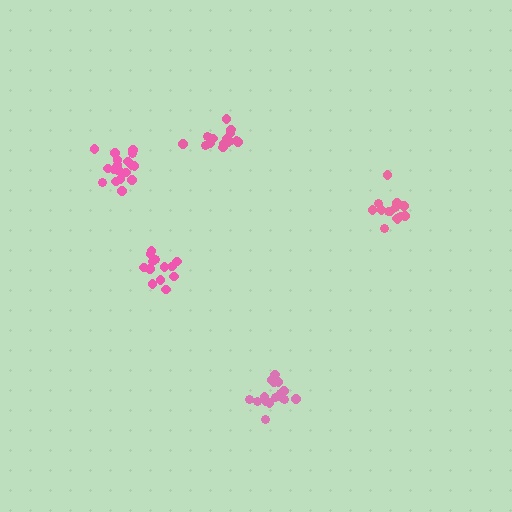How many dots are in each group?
Group 1: 20 dots, Group 2: 14 dots, Group 3: 16 dots, Group 4: 14 dots, Group 5: 15 dots (79 total).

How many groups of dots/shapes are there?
There are 5 groups.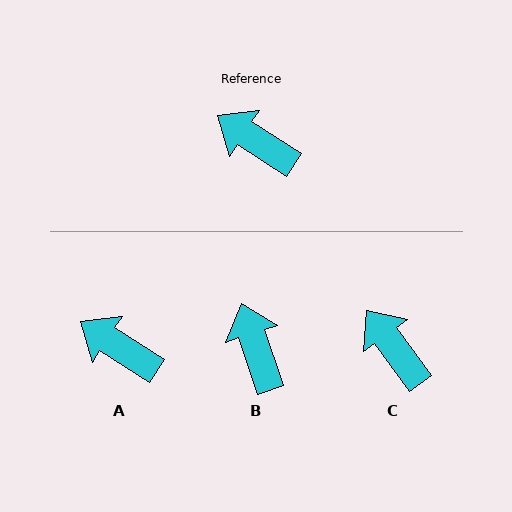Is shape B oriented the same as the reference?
No, it is off by about 39 degrees.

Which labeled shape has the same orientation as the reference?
A.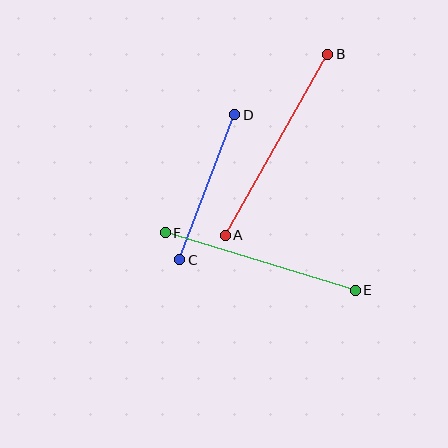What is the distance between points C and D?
The distance is approximately 155 pixels.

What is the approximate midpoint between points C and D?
The midpoint is at approximately (207, 187) pixels.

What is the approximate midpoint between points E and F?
The midpoint is at approximately (260, 261) pixels.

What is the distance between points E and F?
The distance is approximately 199 pixels.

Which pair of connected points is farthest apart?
Points A and B are farthest apart.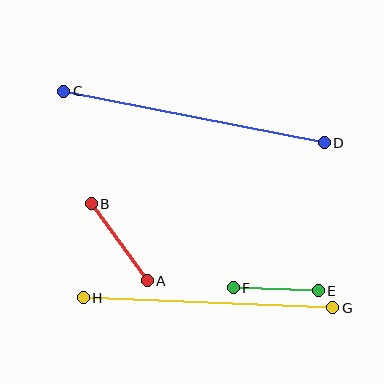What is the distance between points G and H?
The distance is approximately 250 pixels.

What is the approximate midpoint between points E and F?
The midpoint is at approximately (276, 289) pixels.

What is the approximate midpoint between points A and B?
The midpoint is at approximately (119, 242) pixels.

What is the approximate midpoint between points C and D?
The midpoint is at approximately (194, 117) pixels.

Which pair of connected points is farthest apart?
Points C and D are farthest apart.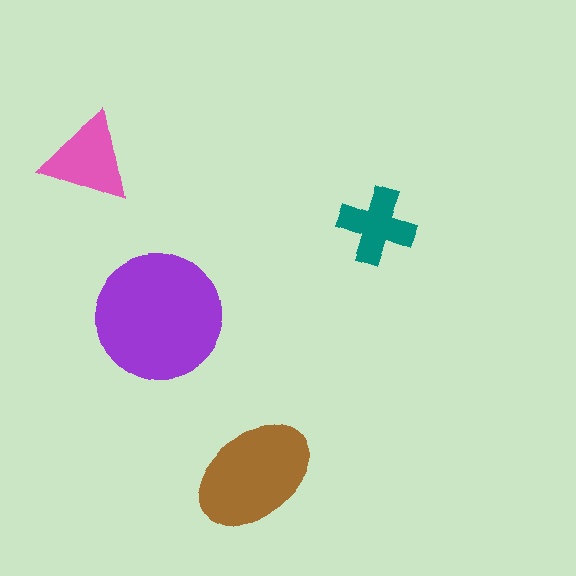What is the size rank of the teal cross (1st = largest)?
4th.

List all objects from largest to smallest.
The purple circle, the brown ellipse, the pink triangle, the teal cross.